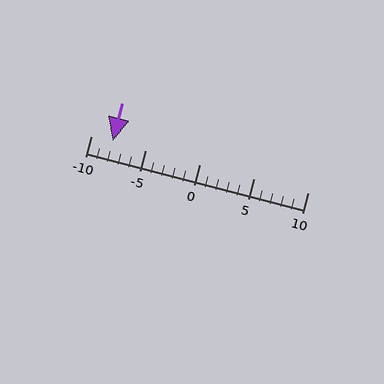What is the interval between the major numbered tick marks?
The major tick marks are spaced 5 units apart.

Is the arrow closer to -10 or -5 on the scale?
The arrow is closer to -10.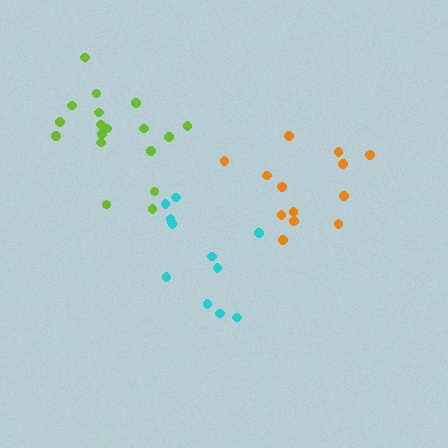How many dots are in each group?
Group 1: 12 dots, Group 2: 13 dots, Group 3: 18 dots (43 total).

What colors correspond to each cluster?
The clusters are colored: cyan, orange, lime.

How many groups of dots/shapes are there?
There are 3 groups.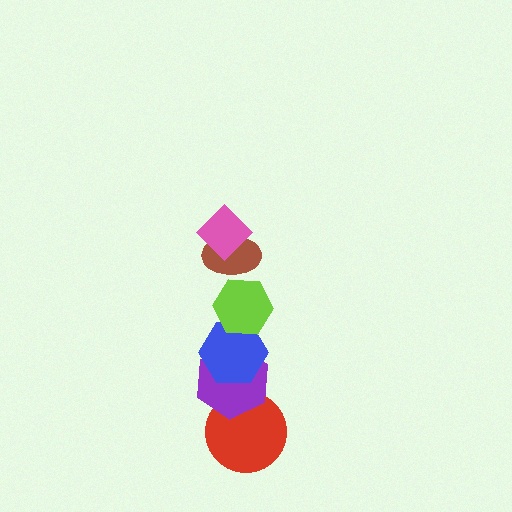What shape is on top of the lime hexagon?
The brown ellipse is on top of the lime hexagon.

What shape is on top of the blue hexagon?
The lime hexagon is on top of the blue hexagon.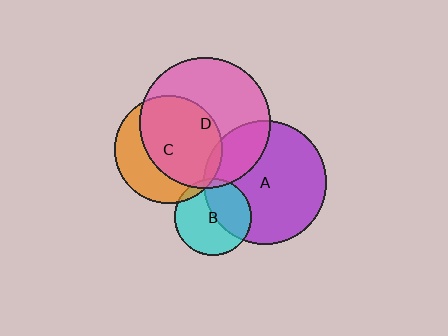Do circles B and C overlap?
Yes.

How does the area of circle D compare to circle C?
Approximately 1.5 times.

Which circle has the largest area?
Circle D (pink).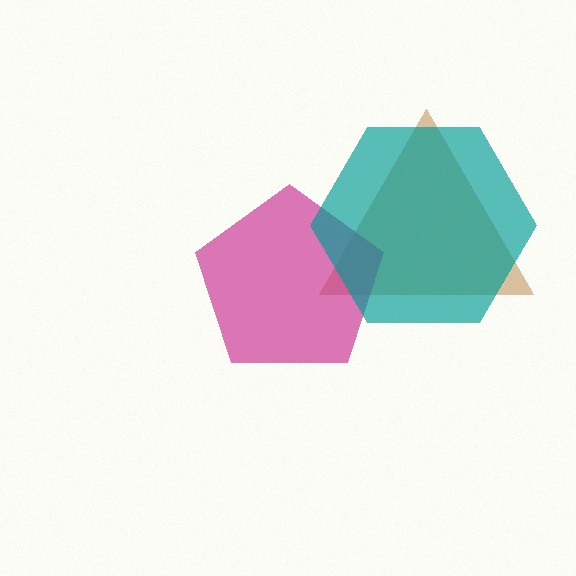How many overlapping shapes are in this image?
There are 3 overlapping shapes in the image.